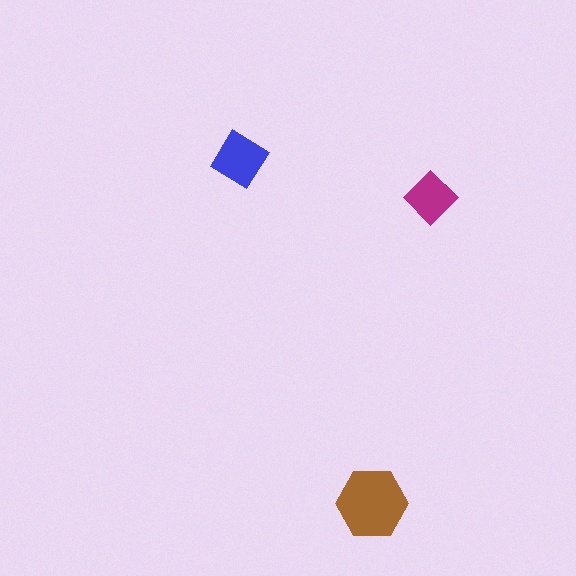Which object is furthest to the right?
The magenta diamond is rightmost.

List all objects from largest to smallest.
The brown hexagon, the blue diamond, the magenta diamond.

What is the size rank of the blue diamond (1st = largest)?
2nd.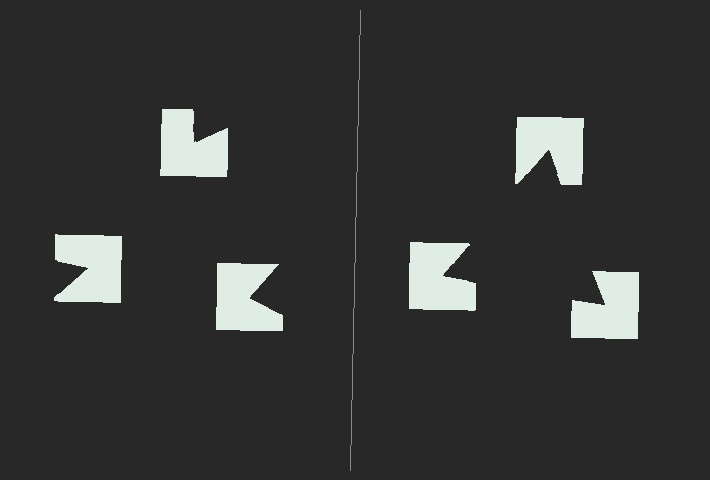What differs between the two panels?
The notched squares are positioned identically on both sides; only the wedge orientations differ. On the right they align to a triangle; on the left they are misaligned.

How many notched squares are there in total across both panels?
6 — 3 on each side.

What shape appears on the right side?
An illusory triangle.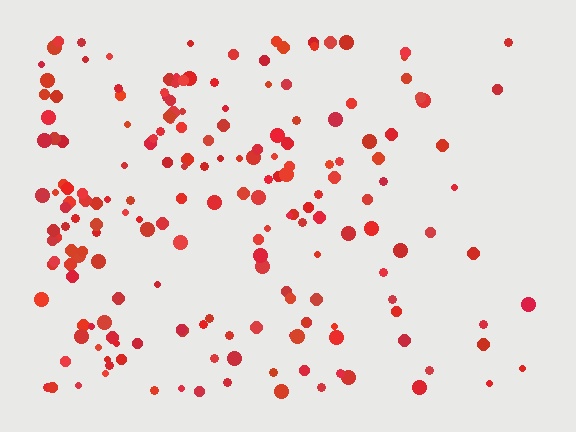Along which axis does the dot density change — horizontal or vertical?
Horizontal.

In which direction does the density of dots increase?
From right to left, with the left side densest.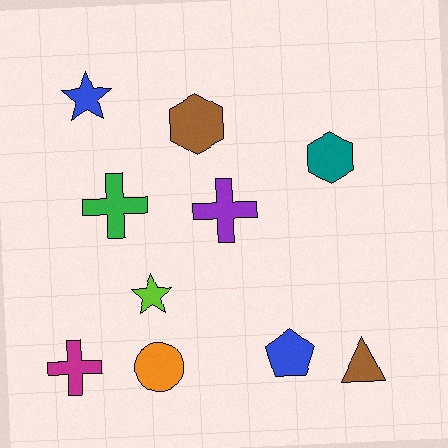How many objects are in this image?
There are 10 objects.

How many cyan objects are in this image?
There are no cyan objects.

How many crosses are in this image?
There are 3 crosses.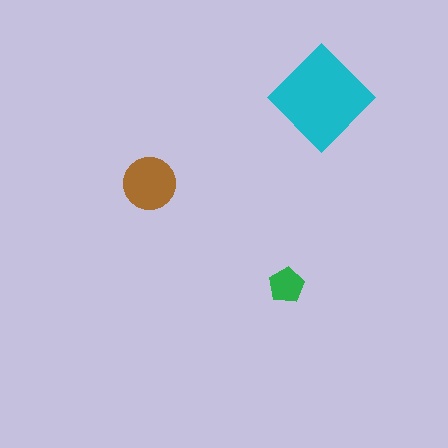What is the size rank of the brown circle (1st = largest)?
2nd.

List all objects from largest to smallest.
The cyan diamond, the brown circle, the green pentagon.